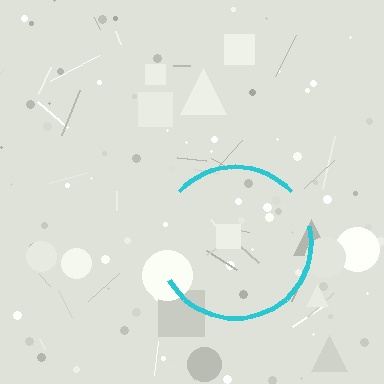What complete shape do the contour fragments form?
The contour fragments form a circle.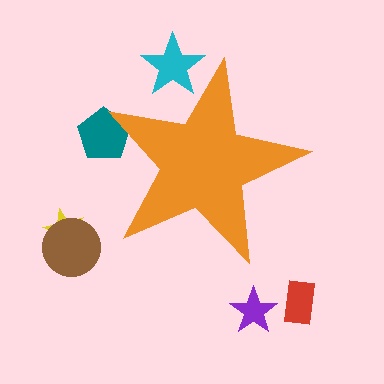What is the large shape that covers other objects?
An orange star.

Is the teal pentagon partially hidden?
Yes, the teal pentagon is partially hidden behind the orange star.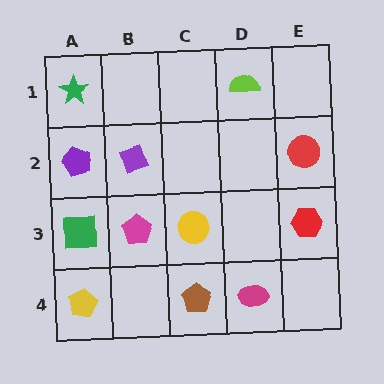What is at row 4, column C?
A brown pentagon.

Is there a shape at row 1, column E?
No, that cell is empty.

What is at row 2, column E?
A red circle.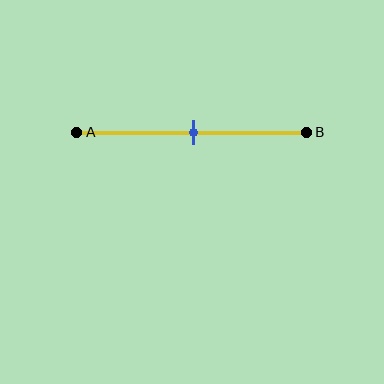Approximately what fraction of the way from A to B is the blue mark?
The blue mark is approximately 50% of the way from A to B.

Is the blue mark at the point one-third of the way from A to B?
No, the mark is at about 50% from A, not at the 33% one-third point.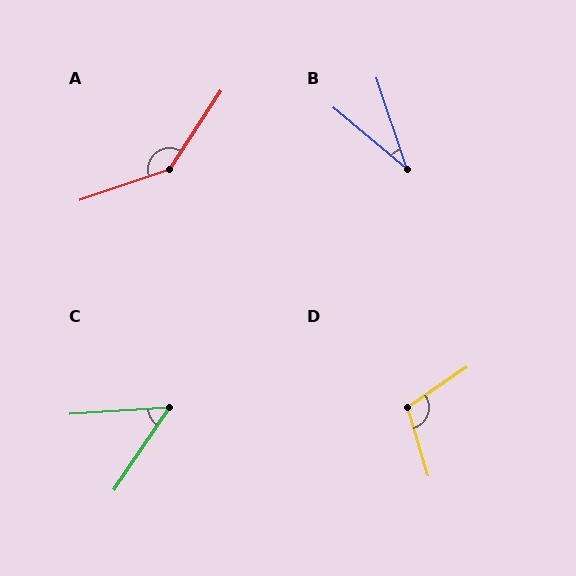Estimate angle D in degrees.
Approximately 108 degrees.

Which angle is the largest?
A, at approximately 142 degrees.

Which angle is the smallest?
B, at approximately 31 degrees.